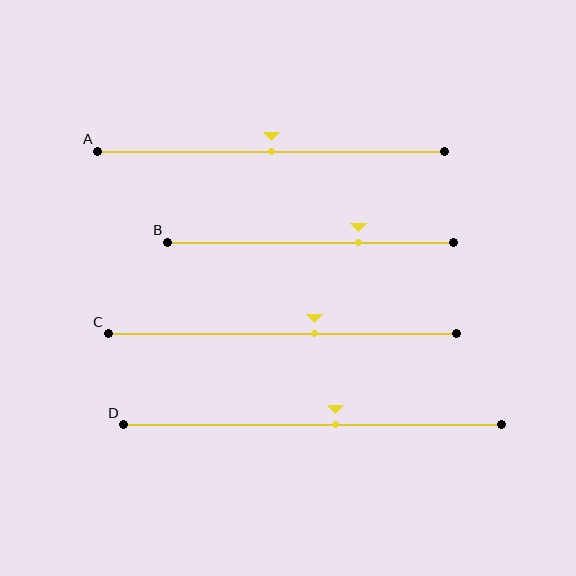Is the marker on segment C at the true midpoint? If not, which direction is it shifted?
No, the marker on segment C is shifted to the right by about 9% of the segment length.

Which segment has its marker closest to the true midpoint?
Segment A has its marker closest to the true midpoint.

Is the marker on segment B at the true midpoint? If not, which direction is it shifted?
No, the marker on segment B is shifted to the right by about 17% of the segment length.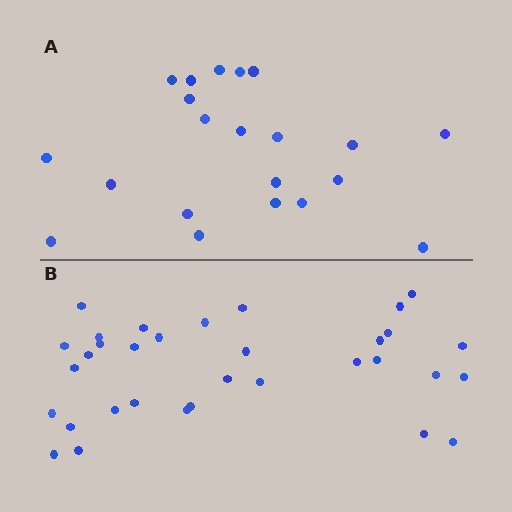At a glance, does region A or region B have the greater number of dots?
Region B (the bottom region) has more dots.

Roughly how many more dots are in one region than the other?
Region B has roughly 12 or so more dots than region A.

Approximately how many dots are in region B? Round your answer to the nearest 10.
About 30 dots. (The exact count is 33, which rounds to 30.)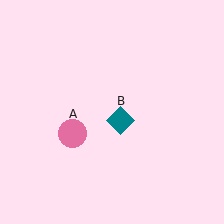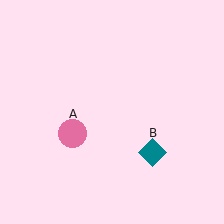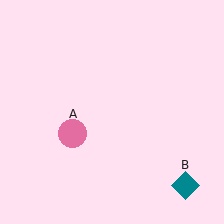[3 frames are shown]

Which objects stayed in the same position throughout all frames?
Pink circle (object A) remained stationary.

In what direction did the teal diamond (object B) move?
The teal diamond (object B) moved down and to the right.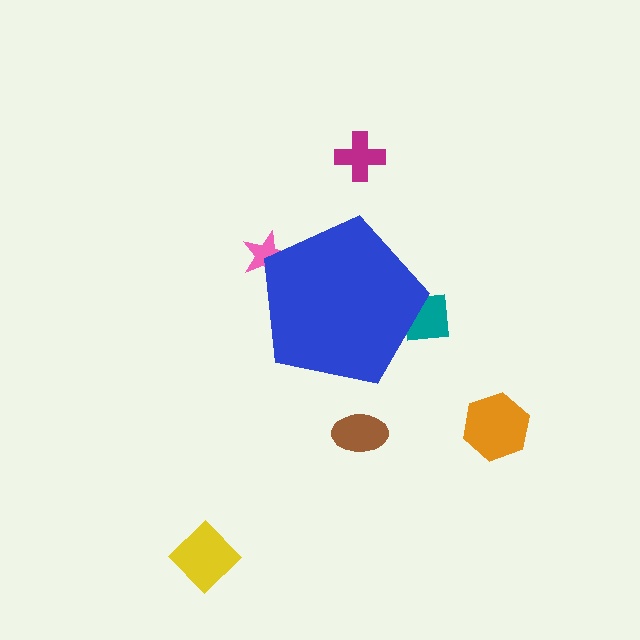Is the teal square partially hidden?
Yes, the teal square is partially hidden behind the blue pentagon.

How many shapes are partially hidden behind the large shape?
2 shapes are partially hidden.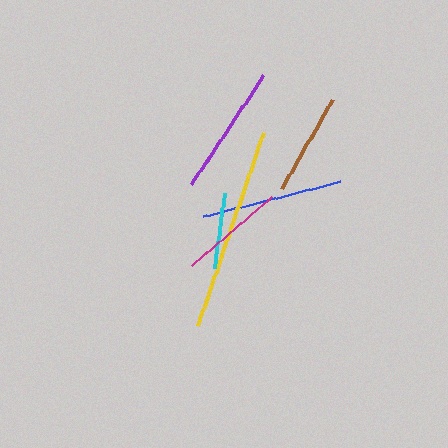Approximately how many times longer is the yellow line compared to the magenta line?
The yellow line is approximately 1.9 times the length of the magenta line.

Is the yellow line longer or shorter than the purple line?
The yellow line is longer than the purple line.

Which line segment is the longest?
The yellow line is the longest at approximately 204 pixels.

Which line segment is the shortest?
The cyan line is the shortest at approximately 76 pixels.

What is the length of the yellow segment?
The yellow segment is approximately 204 pixels long.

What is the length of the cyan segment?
The cyan segment is approximately 76 pixels long.